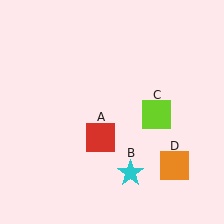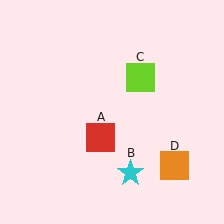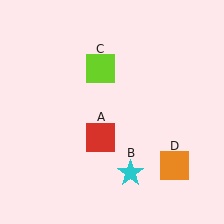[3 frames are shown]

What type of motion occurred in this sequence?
The lime square (object C) rotated counterclockwise around the center of the scene.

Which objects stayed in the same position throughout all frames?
Red square (object A) and cyan star (object B) and orange square (object D) remained stationary.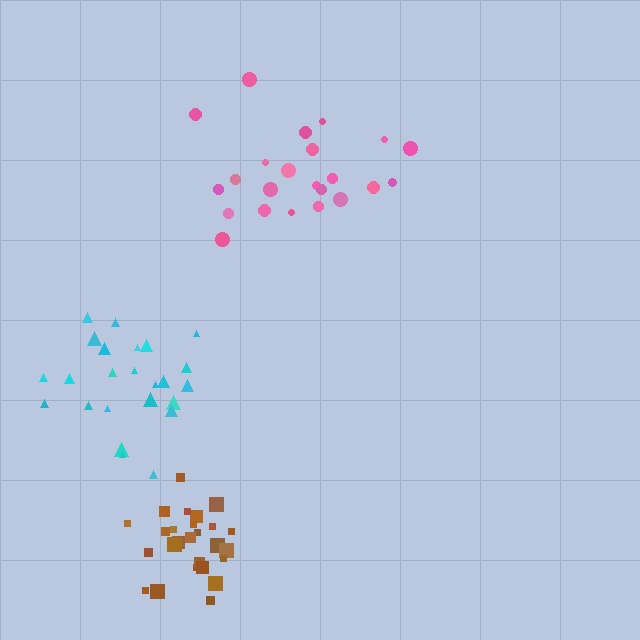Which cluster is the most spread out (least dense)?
Pink.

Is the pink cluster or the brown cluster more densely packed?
Brown.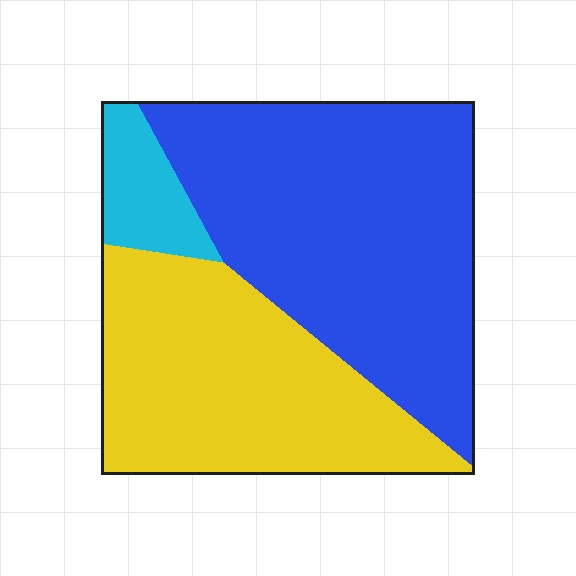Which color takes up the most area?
Blue, at roughly 55%.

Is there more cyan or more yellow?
Yellow.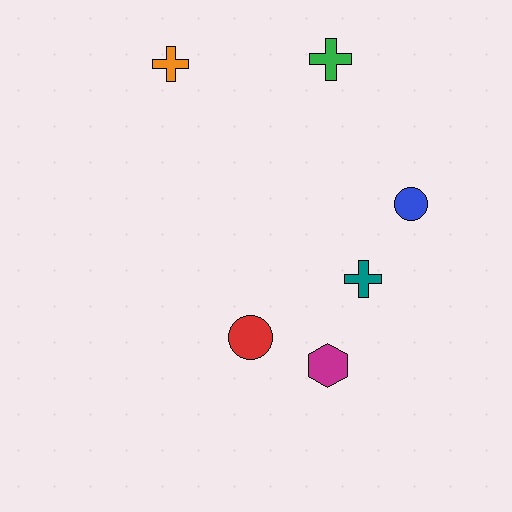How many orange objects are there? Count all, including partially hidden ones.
There is 1 orange object.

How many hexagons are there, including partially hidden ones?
There is 1 hexagon.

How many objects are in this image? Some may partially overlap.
There are 6 objects.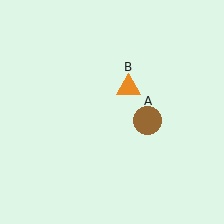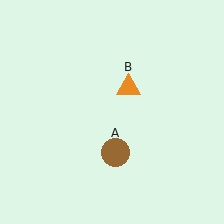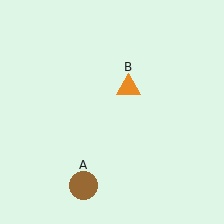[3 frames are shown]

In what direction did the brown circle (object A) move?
The brown circle (object A) moved down and to the left.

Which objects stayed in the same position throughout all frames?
Orange triangle (object B) remained stationary.